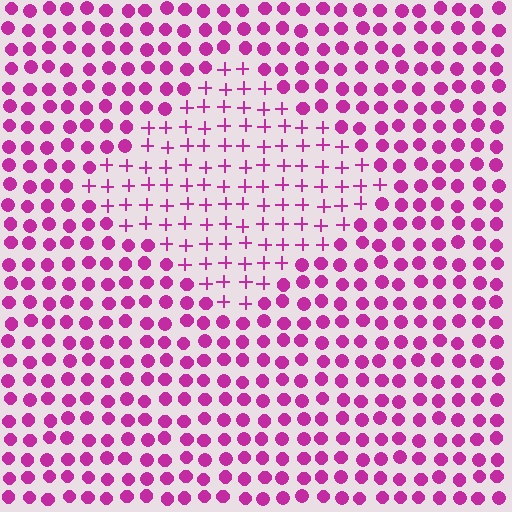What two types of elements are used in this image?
The image uses plus signs inside the diamond region and circles outside it.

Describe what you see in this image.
The image is filled with small magenta elements arranged in a uniform grid. A diamond-shaped region contains plus signs, while the surrounding area contains circles. The boundary is defined purely by the change in element shape.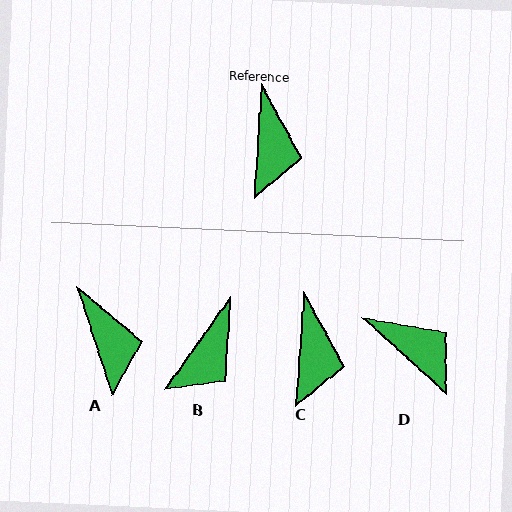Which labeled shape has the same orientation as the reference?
C.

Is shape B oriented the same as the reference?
No, it is off by about 31 degrees.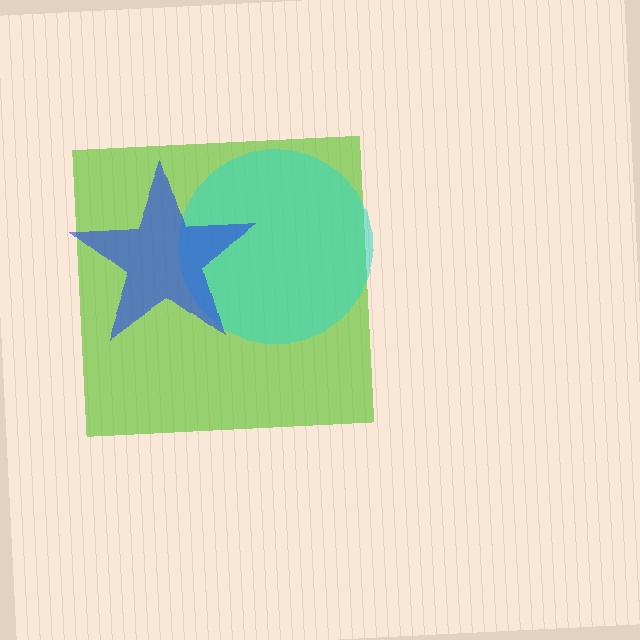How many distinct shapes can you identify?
There are 3 distinct shapes: a lime square, a cyan circle, a blue star.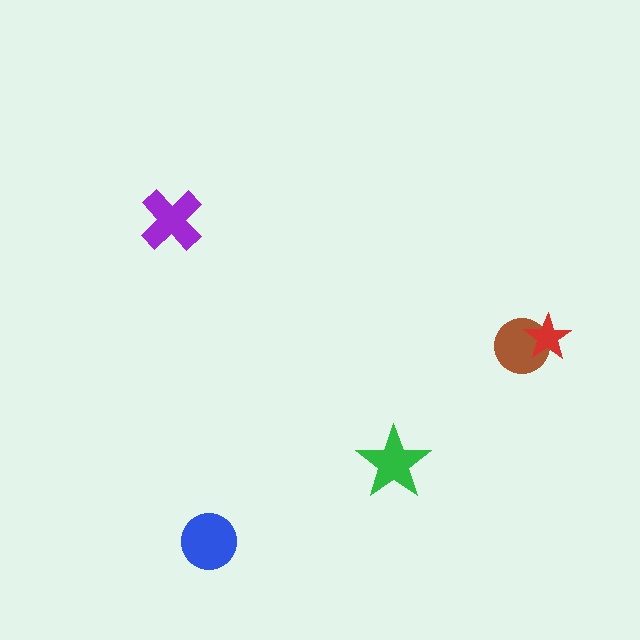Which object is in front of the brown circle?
The red star is in front of the brown circle.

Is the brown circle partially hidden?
Yes, it is partially covered by another shape.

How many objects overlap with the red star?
1 object overlaps with the red star.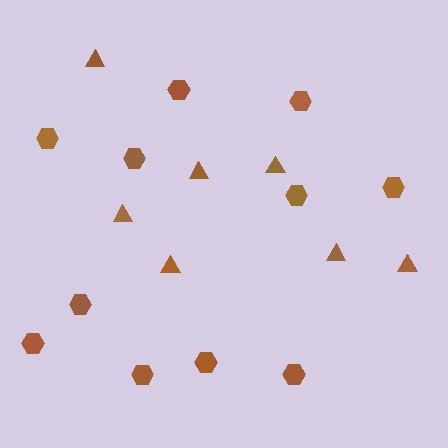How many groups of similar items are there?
There are 2 groups: one group of triangles (7) and one group of hexagons (11).